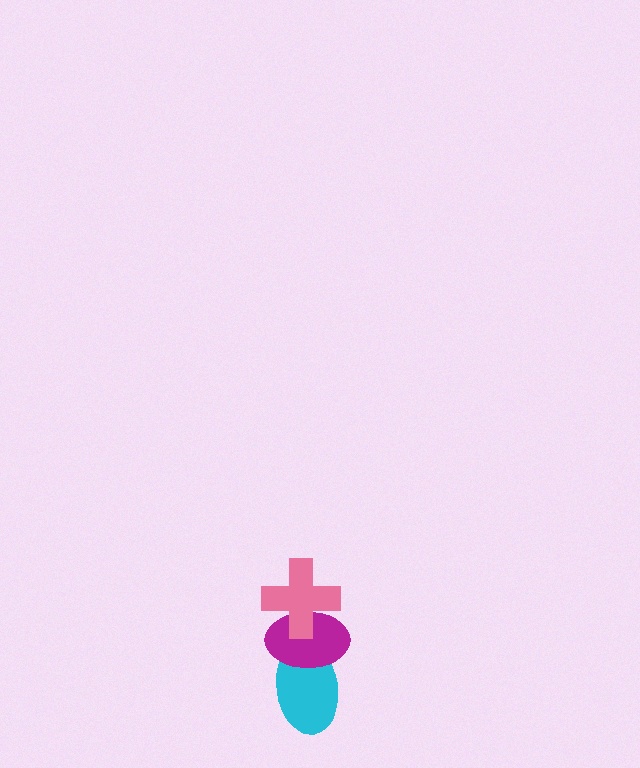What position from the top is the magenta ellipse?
The magenta ellipse is 2nd from the top.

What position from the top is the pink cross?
The pink cross is 1st from the top.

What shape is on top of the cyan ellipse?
The magenta ellipse is on top of the cyan ellipse.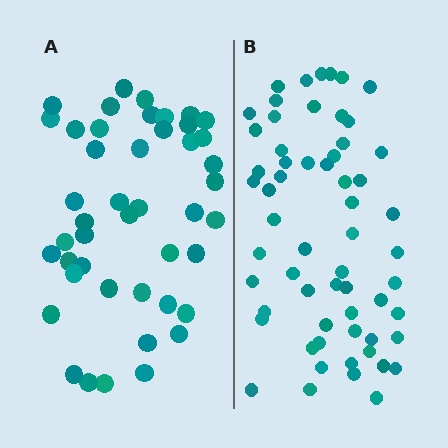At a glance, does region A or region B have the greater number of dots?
Region B (the right region) has more dots.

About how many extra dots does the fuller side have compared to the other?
Region B has approximately 15 more dots than region A.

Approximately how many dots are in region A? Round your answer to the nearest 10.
About 40 dots. (The exact count is 45, which rounds to 40.)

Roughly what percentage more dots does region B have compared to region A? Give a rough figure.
About 35% more.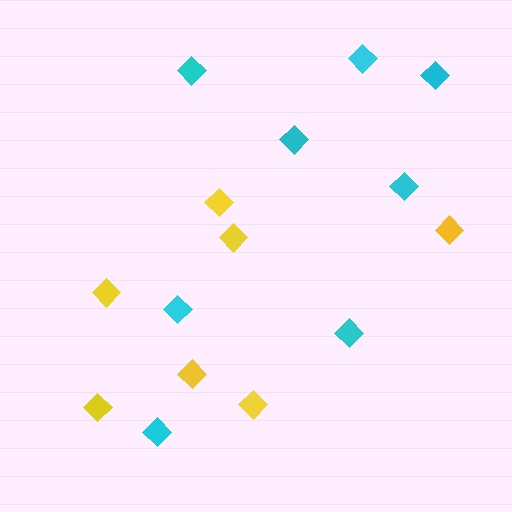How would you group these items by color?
There are 2 groups: one group of yellow diamonds (7) and one group of cyan diamonds (8).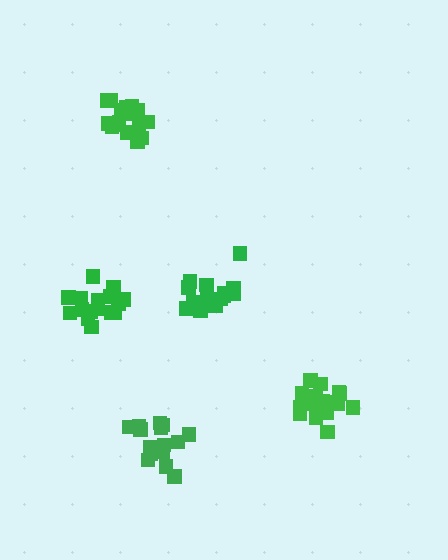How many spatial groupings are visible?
There are 5 spatial groupings.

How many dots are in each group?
Group 1: 16 dots, Group 2: 17 dots, Group 3: 19 dots, Group 4: 15 dots, Group 5: 17 dots (84 total).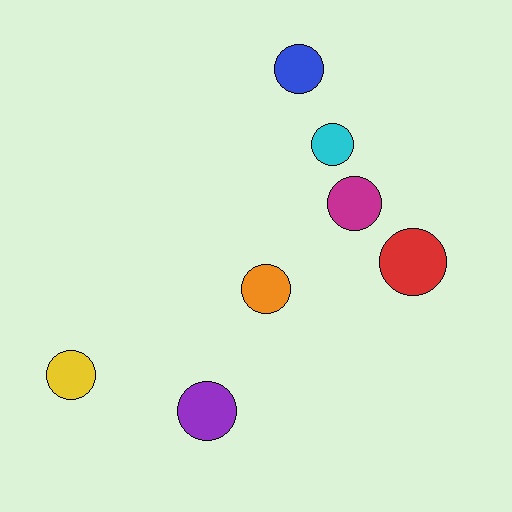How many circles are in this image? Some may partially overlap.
There are 7 circles.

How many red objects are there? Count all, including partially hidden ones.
There is 1 red object.